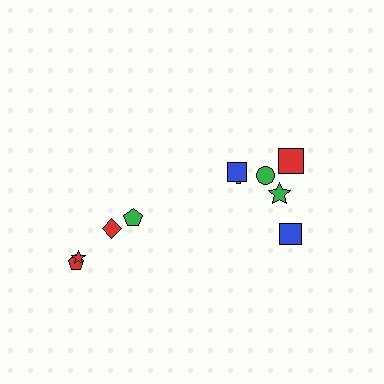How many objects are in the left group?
There are 4 objects.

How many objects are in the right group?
There are 6 objects.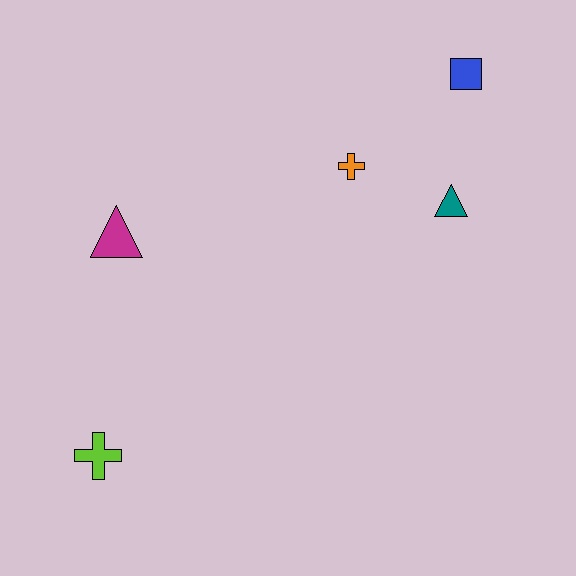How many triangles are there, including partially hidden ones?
There are 2 triangles.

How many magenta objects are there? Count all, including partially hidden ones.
There is 1 magenta object.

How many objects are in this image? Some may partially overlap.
There are 5 objects.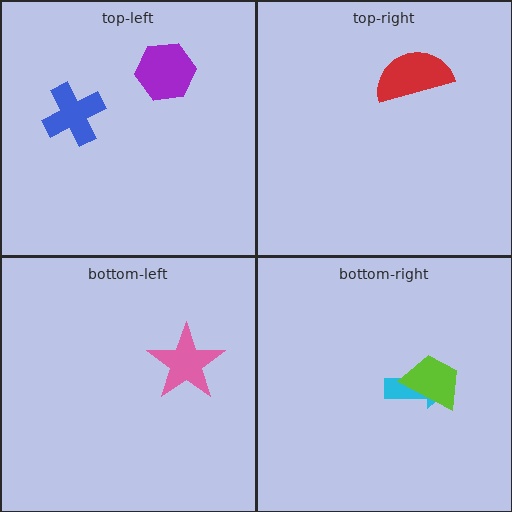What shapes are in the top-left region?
The purple hexagon, the blue cross.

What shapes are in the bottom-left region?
The pink star.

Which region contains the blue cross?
The top-left region.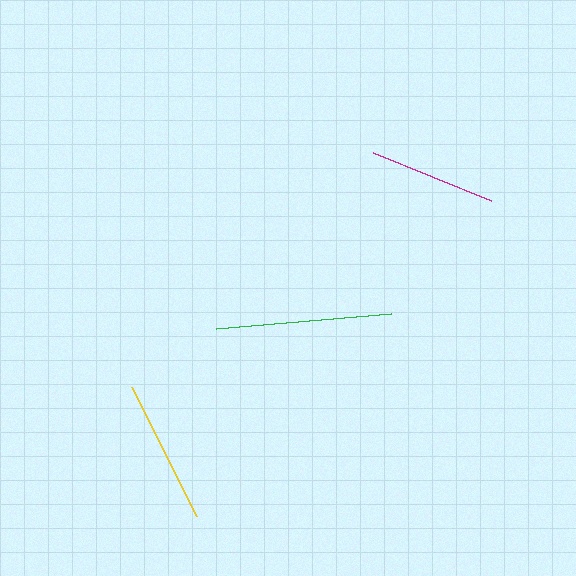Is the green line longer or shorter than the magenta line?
The green line is longer than the magenta line.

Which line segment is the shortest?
The magenta line is the shortest at approximately 127 pixels.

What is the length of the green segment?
The green segment is approximately 176 pixels long.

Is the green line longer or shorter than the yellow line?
The green line is longer than the yellow line.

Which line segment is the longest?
The green line is the longest at approximately 176 pixels.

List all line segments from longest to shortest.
From longest to shortest: green, yellow, magenta.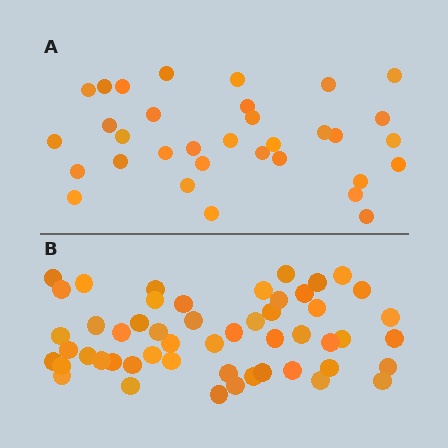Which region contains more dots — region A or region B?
Region B (the bottom region) has more dots.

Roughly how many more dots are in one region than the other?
Region B has approximately 20 more dots than region A.